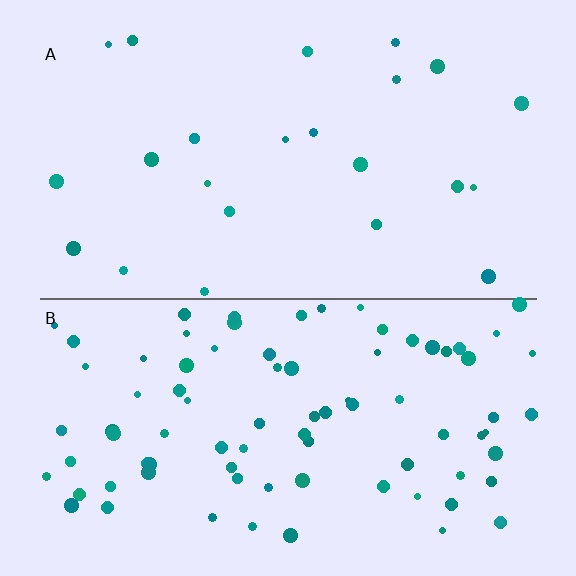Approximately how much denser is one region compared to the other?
Approximately 3.7× — region B over region A.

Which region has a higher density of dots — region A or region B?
B (the bottom).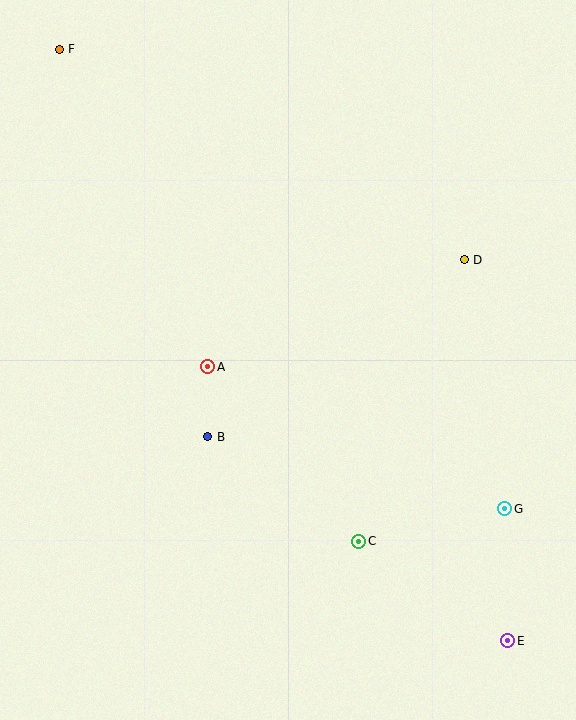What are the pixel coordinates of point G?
Point G is at (505, 509).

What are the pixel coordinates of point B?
Point B is at (208, 437).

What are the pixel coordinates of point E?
Point E is at (508, 641).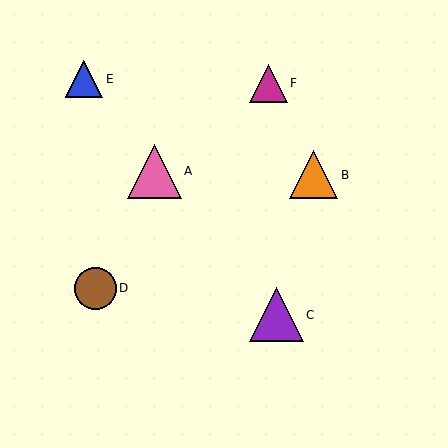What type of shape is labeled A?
Shape A is a pink triangle.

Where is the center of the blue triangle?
The center of the blue triangle is at (84, 79).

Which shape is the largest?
The purple triangle (labeled C) is the largest.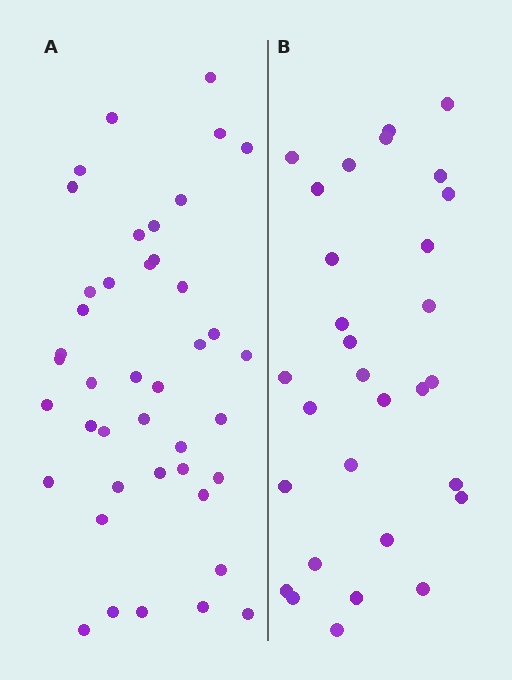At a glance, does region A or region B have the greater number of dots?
Region A (the left region) has more dots.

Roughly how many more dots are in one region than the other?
Region A has roughly 12 or so more dots than region B.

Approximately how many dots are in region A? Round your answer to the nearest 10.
About 40 dots. (The exact count is 42, which rounds to 40.)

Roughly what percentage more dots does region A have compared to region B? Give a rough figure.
About 40% more.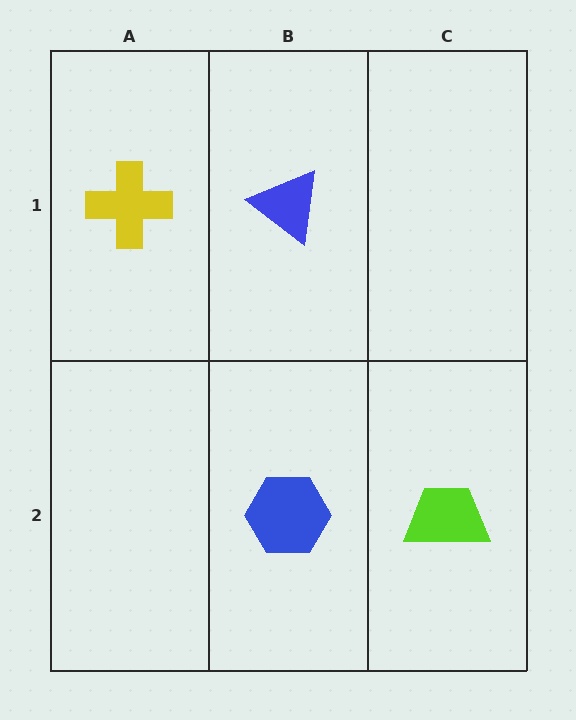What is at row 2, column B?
A blue hexagon.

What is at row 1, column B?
A blue triangle.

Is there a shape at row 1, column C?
No, that cell is empty.